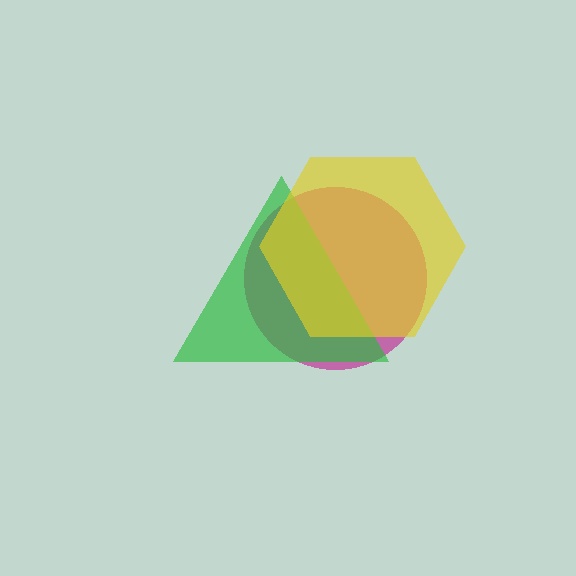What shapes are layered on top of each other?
The layered shapes are: a magenta circle, a green triangle, a yellow hexagon.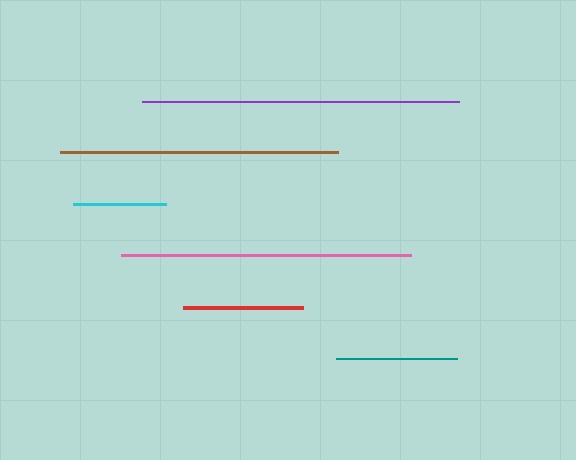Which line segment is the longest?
The purple line is the longest at approximately 317 pixels.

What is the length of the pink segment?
The pink segment is approximately 291 pixels long.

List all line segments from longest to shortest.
From longest to shortest: purple, pink, brown, teal, red, cyan.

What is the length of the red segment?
The red segment is approximately 120 pixels long.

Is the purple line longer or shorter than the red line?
The purple line is longer than the red line.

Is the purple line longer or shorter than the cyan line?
The purple line is longer than the cyan line.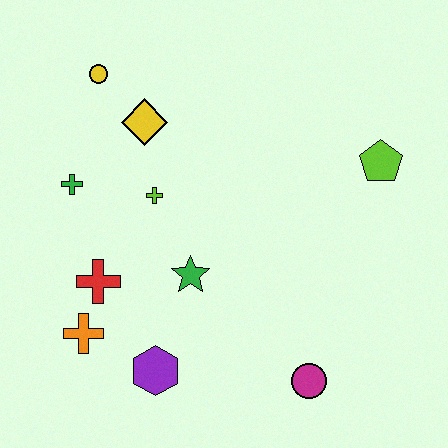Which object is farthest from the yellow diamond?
The magenta circle is farthest from the yellow diamond.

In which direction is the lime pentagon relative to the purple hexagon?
The lime pentagon is to the right of the purple hexagon.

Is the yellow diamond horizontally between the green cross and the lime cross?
Yes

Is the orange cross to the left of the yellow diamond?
Yes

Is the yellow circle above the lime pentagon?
Yes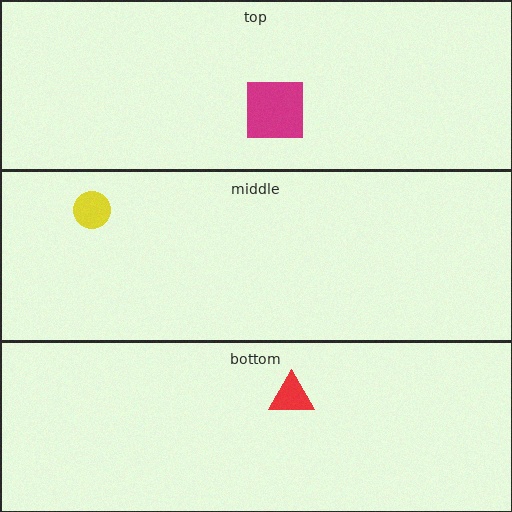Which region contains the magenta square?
The top region.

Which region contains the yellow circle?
The middle region.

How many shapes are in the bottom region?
1.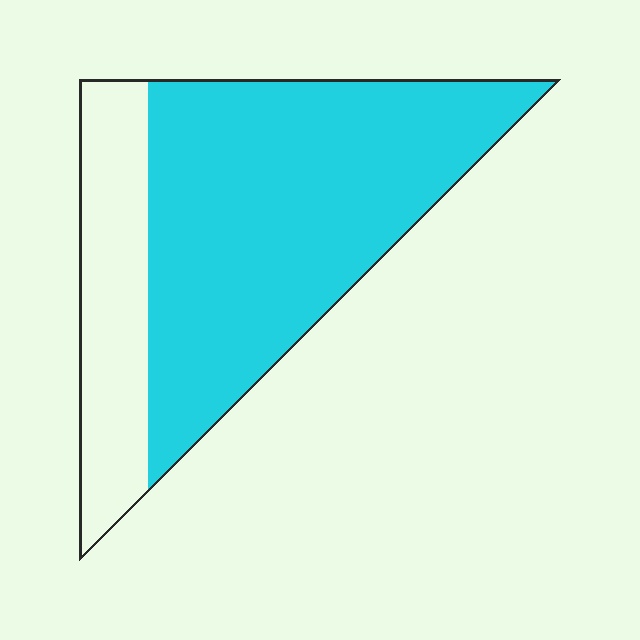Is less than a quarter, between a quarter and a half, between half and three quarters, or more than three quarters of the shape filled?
Between half and three quarters.